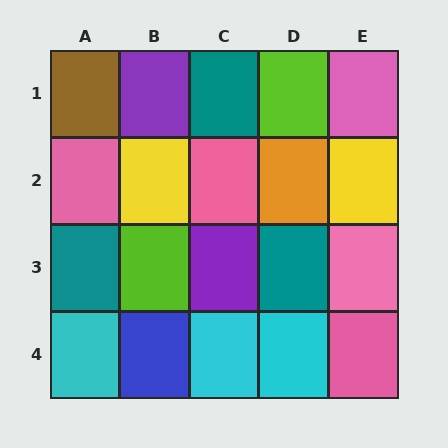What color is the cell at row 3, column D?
Teal.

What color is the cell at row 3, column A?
Teal.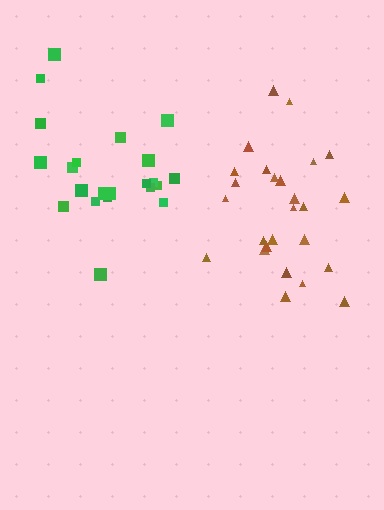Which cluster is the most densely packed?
Brown.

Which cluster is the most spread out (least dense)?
Green.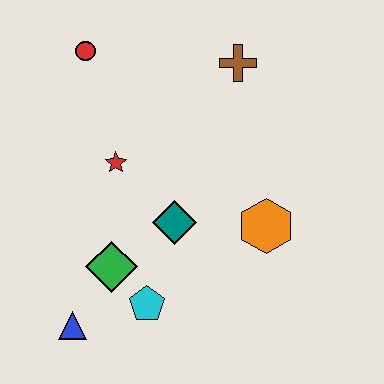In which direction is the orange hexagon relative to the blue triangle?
The orange hexagon is to the right of the blue triangle.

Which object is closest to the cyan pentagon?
The green diamond is closest to the cyan pentagon.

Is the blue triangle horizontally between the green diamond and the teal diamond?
No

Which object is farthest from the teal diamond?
The red circle is farthest from the teal diamond.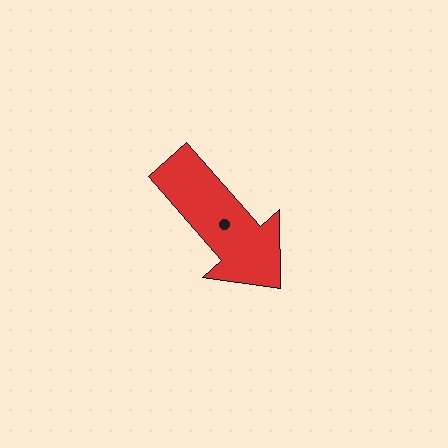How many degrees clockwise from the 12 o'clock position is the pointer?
Approximately 138 degrees.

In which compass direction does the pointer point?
Southeast.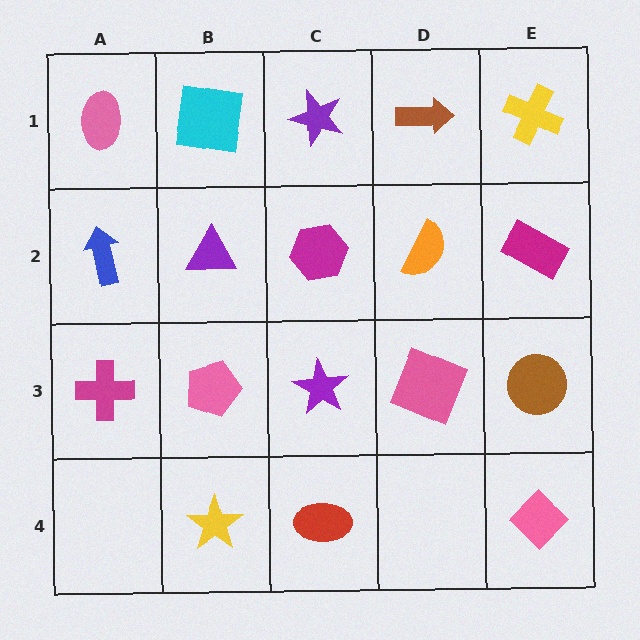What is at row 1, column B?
A cyan square.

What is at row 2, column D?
An orange semicircle.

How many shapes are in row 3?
5 shapes.